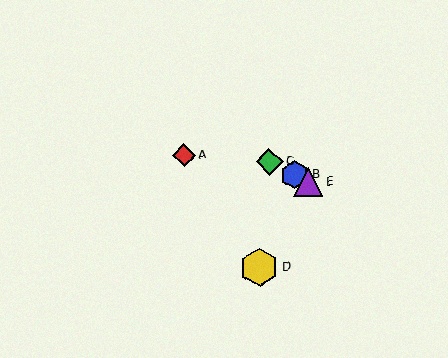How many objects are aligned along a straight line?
3 objects (B, C, E) are aligned along a straight line.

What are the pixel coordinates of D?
Object D is at (259, 268).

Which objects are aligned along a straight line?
Objects B, C, E are aligned along a straight line.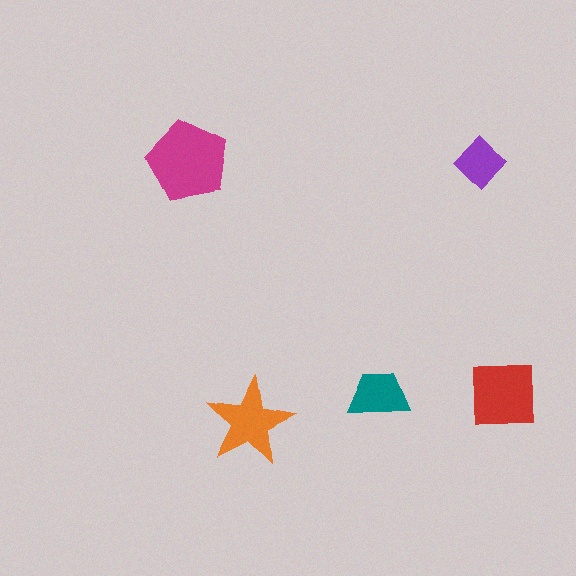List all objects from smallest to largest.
The purple diamond, the teal trapezoid, the orange star, the red square, the magenta pentagon.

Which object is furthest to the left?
The magenta pentagon is leftmost.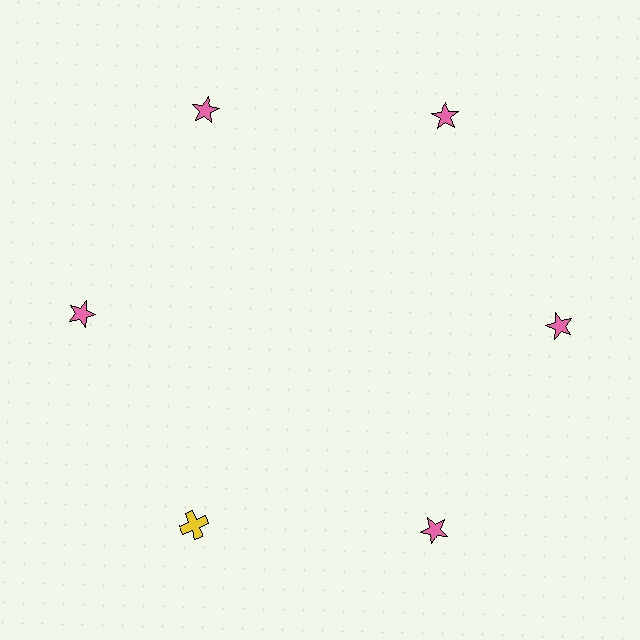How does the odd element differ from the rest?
It differs in both color (yellow instead of pink) and shape (cross instead of star).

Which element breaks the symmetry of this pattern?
The yellow cross at roughly the 7 o'clock position breaks the symmetry. All other shapes are pink stars.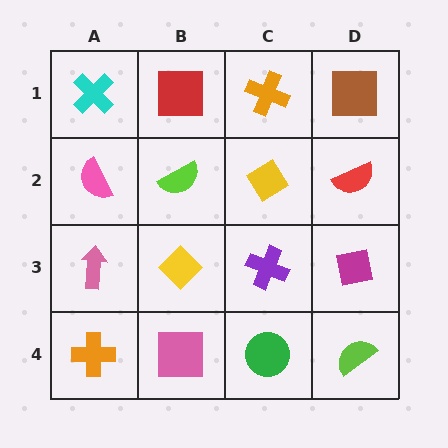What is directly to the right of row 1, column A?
A red square.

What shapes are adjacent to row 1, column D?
A red semicircle (row 2, column D), an orange cross (row 1, column C).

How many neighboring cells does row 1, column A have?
2.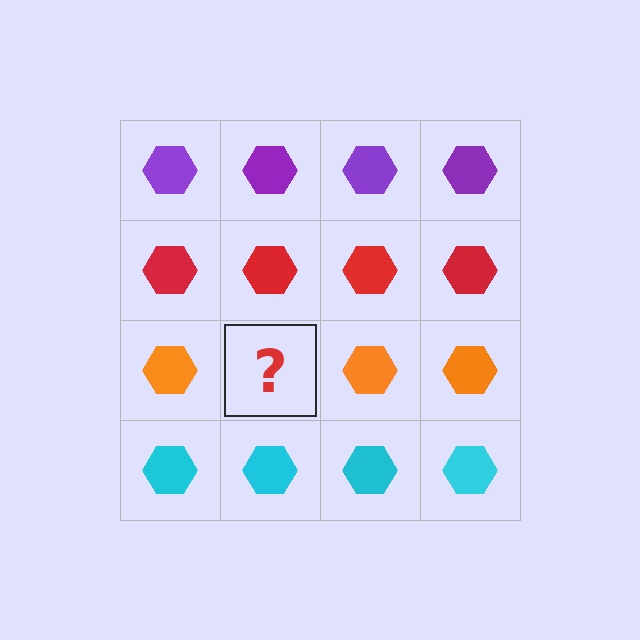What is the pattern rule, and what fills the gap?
The rule is that each row has a consistent color. The gap should be filled with an orange hexagon.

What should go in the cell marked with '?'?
The missing cell should contain an orange hexagon.